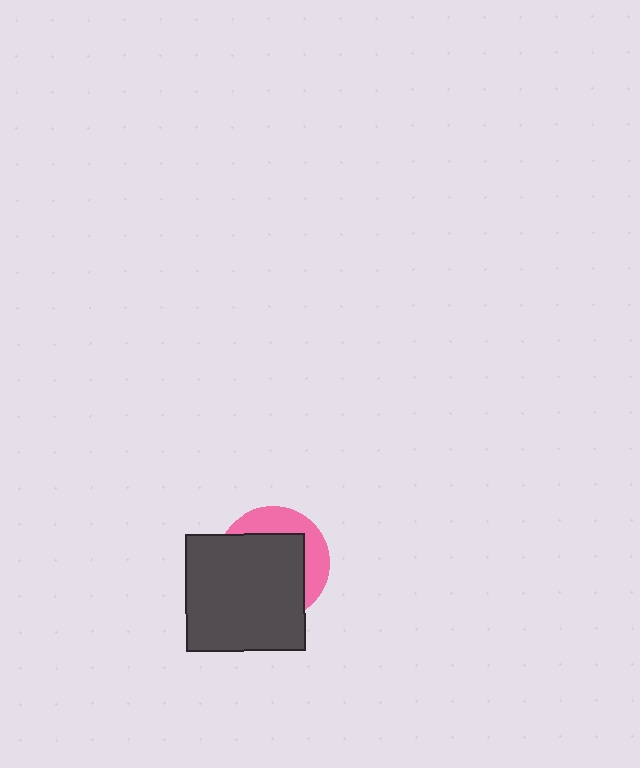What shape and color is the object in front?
The object in front is a dark gray rectangle.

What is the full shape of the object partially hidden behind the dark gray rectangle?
The partially hidden object is a pink circle.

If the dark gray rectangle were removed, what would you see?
You would see the complete pink circle.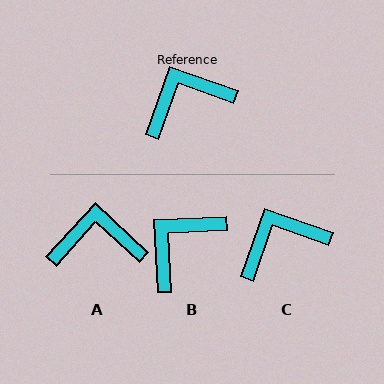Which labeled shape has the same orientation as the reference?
C.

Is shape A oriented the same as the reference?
No, it is off by about 23 degrees.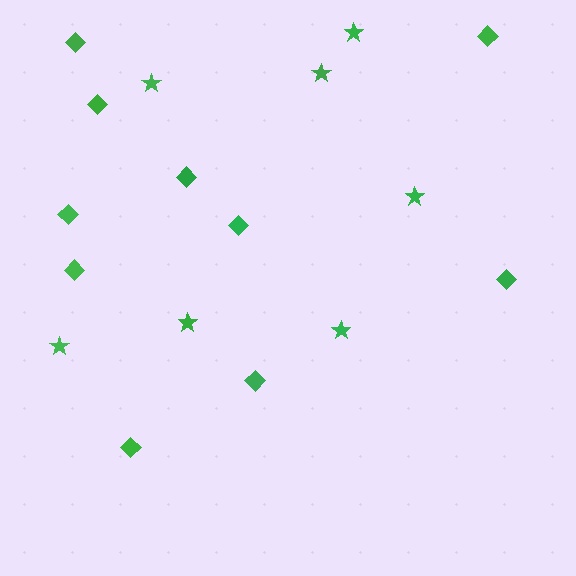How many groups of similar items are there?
There are 2 groups: one group of diamonds (10) and one group of stars (7).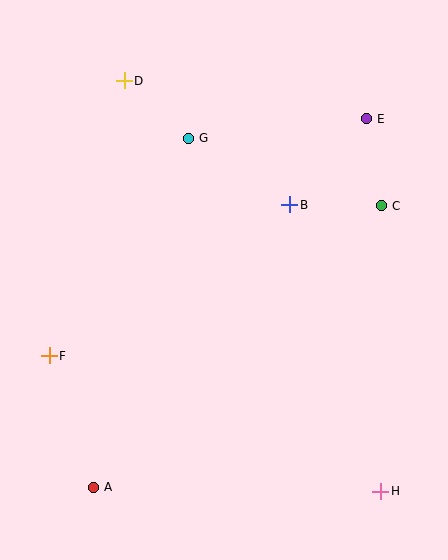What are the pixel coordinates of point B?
Point B is at (290, 205).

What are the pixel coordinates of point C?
Point C is at (382, 206).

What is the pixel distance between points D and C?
The distance between D and C is 286 pixels.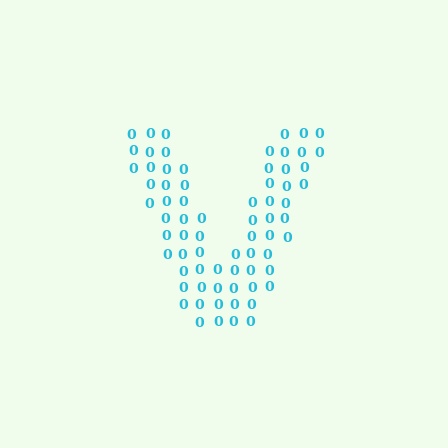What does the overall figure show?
The overall figure shows the letter V.